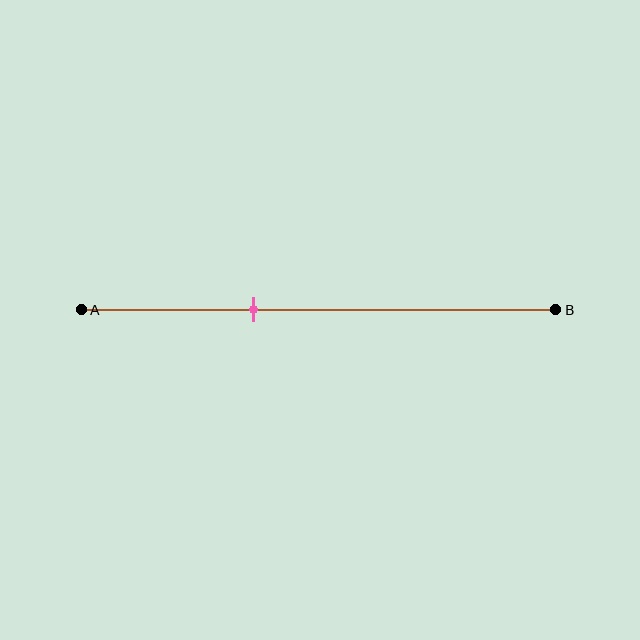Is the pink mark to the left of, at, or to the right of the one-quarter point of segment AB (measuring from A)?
The pink mark is to the right of the one-quarter point of segment AB.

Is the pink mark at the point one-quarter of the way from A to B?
No, the mark is at about 35% from A, not at the 25% one-quarter point.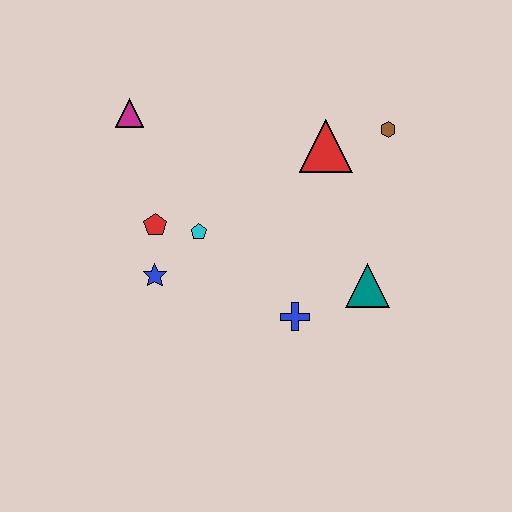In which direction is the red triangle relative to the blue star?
The red triangle is to the right of the blue star.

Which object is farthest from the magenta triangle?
The teal triangle is farthest from the magenta triangle.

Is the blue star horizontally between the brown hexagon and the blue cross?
No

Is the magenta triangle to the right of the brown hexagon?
No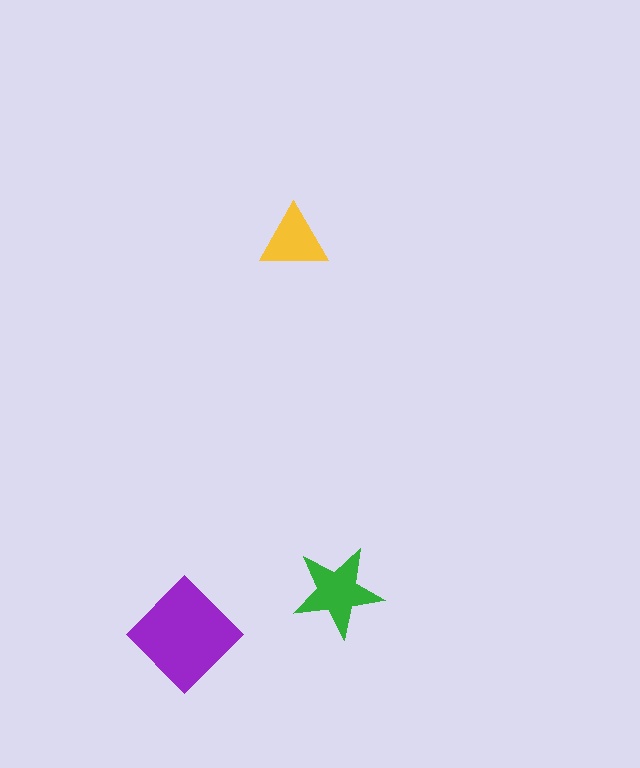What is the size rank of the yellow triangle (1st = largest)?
3rd.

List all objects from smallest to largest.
The yellow triangle, the green star, the purple diamond.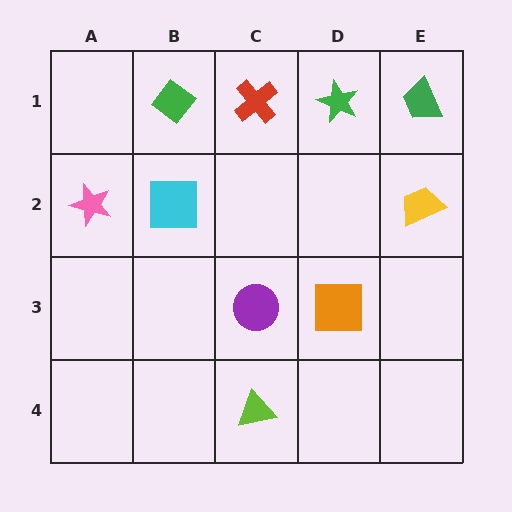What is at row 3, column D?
An orange square.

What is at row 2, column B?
A cyan square.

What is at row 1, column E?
A green trapezoid.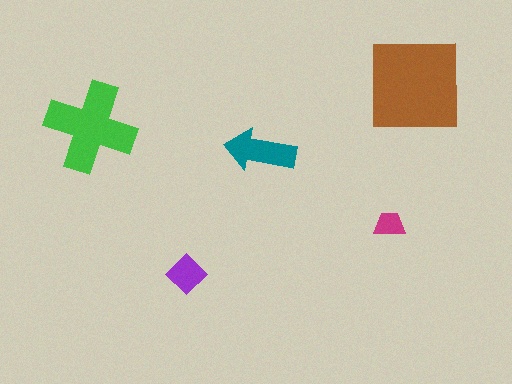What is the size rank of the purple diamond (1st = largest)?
4th.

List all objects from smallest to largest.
The magenta trapezoid, the purple diamond, the teal arrow, the green cross, the brown square.